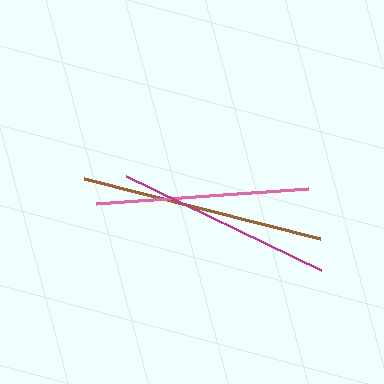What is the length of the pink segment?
The pink segment is approximately 212 pixels long.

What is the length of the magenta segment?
The magenta segment is approximately 217 pixels long.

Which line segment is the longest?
The brown line is the longest at approximately 244 pixels.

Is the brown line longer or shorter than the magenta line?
The brown line is longer than the magenta line.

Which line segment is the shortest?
The pink line is the shortest at approximately 212 pixels.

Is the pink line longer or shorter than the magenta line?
The magenta line is longer than the pink line.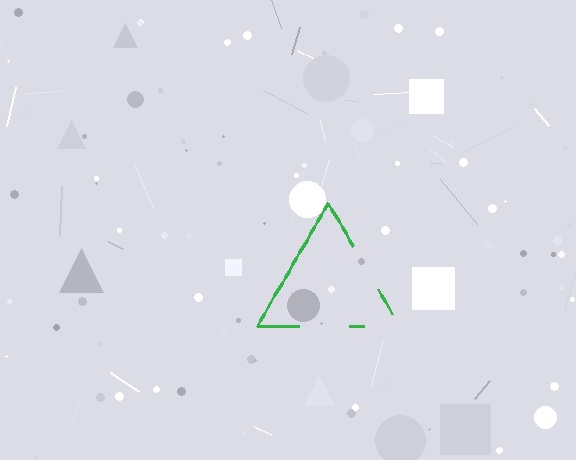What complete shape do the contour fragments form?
The contour fragments form a triangle.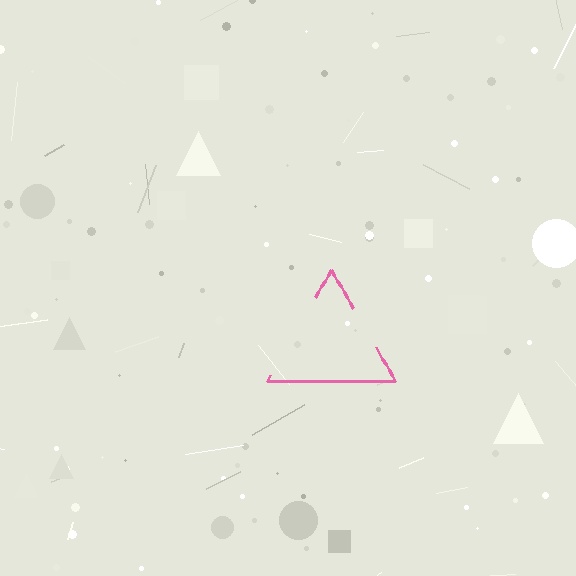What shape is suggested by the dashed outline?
The dashed outline suggests a triangle.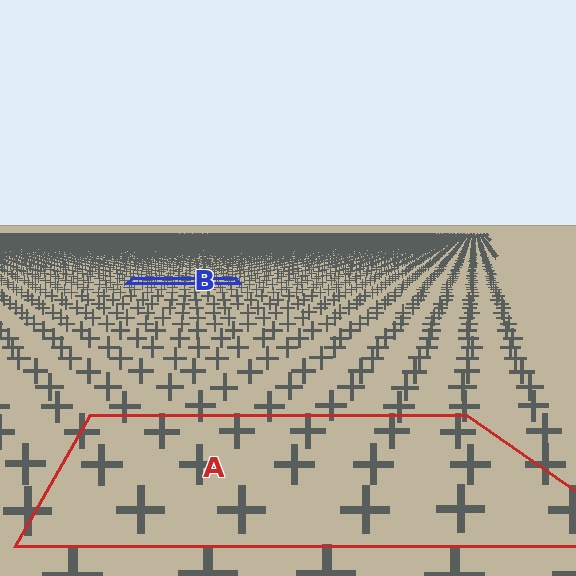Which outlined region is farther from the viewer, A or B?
Region B is farther from the viewer — the texture elements inside it appear smaller and more densely packed.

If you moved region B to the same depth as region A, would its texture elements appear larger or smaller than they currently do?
They would appear larger. At a closer depth, the same texture elements are projected at a bigger on-screen size.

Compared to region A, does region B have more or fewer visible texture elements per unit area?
Region B has more texture elements per unit area — they are packed more densely because it is farther away.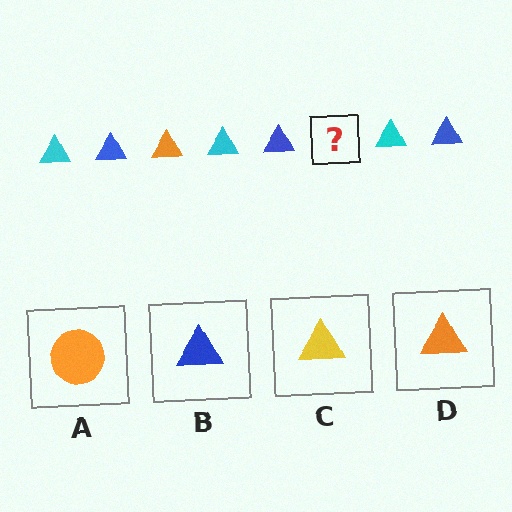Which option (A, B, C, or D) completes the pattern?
D.